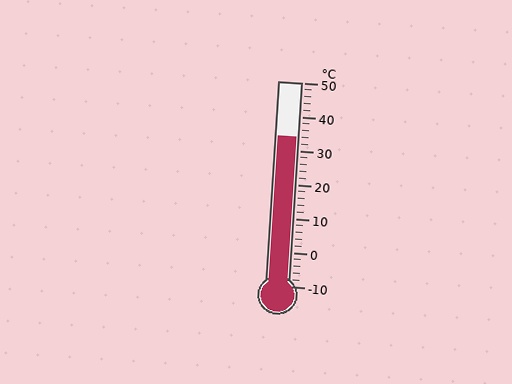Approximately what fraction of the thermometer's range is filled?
The thermometer is filled to approximately 75% of its range.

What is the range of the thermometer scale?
The thermometer scale ranges from -10°C to 50°C.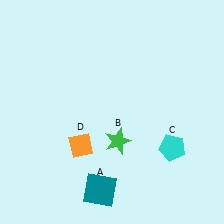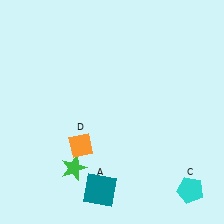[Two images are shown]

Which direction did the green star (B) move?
The green star (B) moved left.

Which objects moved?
The objects that moved are: the green star (B), the cyan pentagon (C).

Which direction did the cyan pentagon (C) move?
The cyan pentagon (C) moved down.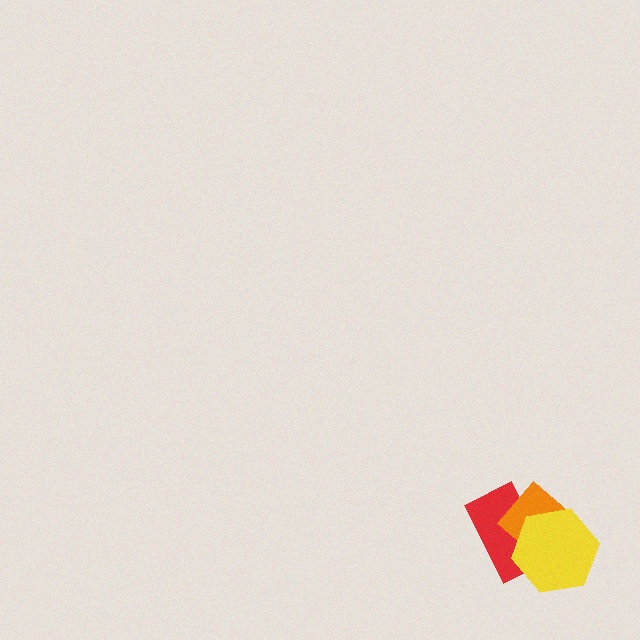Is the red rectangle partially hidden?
Yes, it is partially covered by another shape.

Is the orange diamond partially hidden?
Yes, it is partially covered by another shape.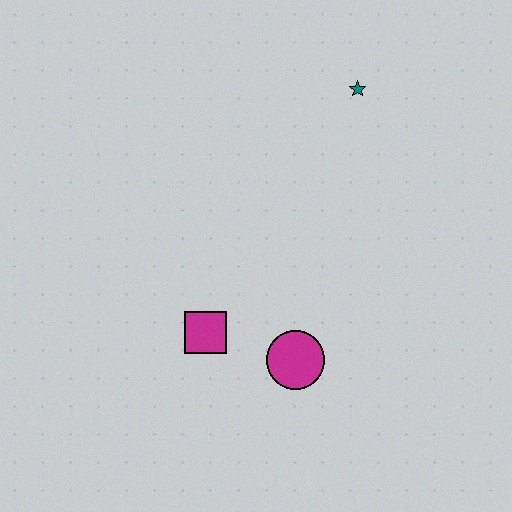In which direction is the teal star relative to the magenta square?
The teal star is above the magenta square.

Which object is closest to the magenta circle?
The magenta square is closest to the magenta circle.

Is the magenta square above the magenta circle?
Yes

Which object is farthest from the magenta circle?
The teal star is farthest from the magenta circle.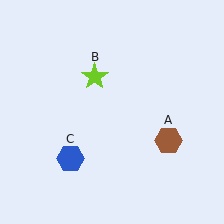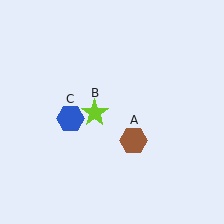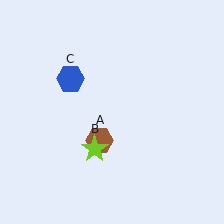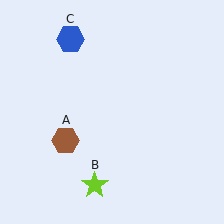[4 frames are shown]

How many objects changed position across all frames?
3 objects changed position: brown hexagon (object A), lime star (object B), blue hexagon (object C).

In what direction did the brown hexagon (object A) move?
The brown hexagon (object A) moved left.